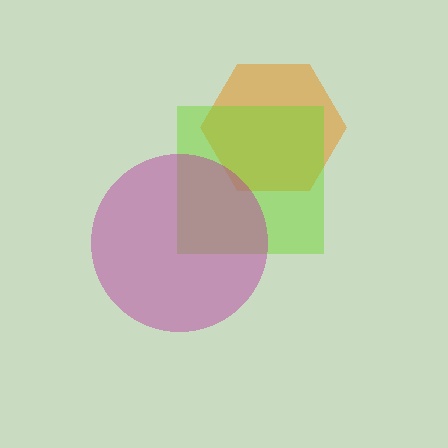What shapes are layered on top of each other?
The layered shapes are: an orange hexagon, a lime square, a magenta circle.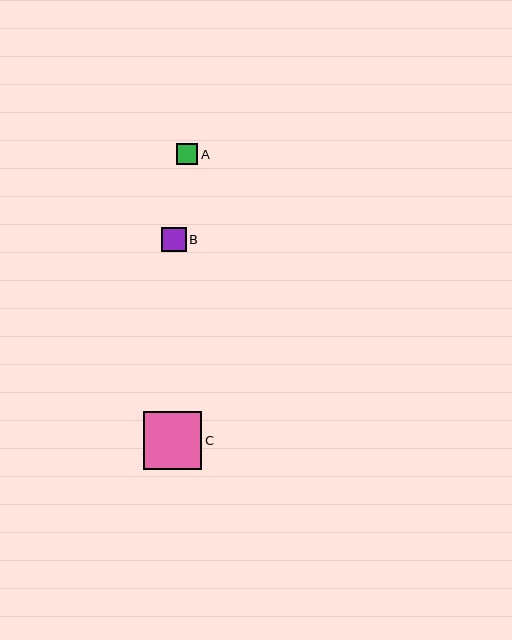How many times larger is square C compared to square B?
Square C is approximately 2.4 times the size of square B.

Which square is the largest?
Square C is the largest with a size of approximately 59 pixels.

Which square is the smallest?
Square A is the smallest with a size of approximately 21 pixels.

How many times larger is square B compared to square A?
Square B is approximately 1.1 times the size of square A.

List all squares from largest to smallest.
From largest to smallest: C, B, A.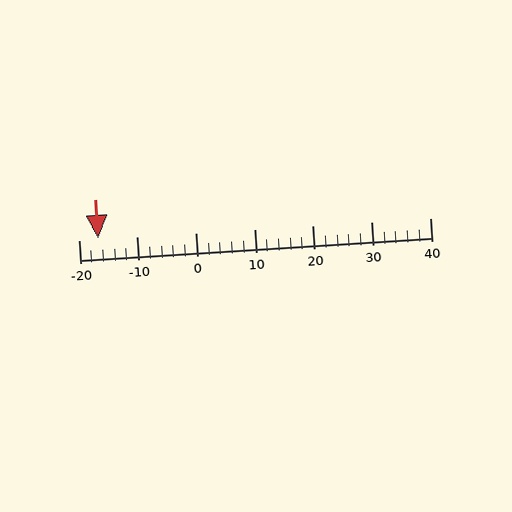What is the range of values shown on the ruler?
The ruler shows values from -20 to 40.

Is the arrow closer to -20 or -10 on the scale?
The arrow is closer to -20.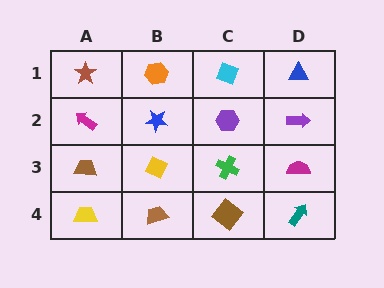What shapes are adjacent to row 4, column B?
A yellow diamond (row 3, column B), a yellow trapezoid (row 4, column A), a brown diamond (row 4, column C).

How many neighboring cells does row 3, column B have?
4.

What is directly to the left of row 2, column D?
A purple hexagon.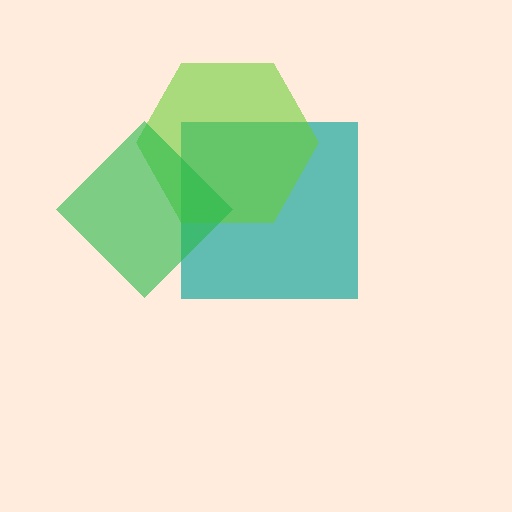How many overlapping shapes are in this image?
There are 3 overlapping shapes in the image.